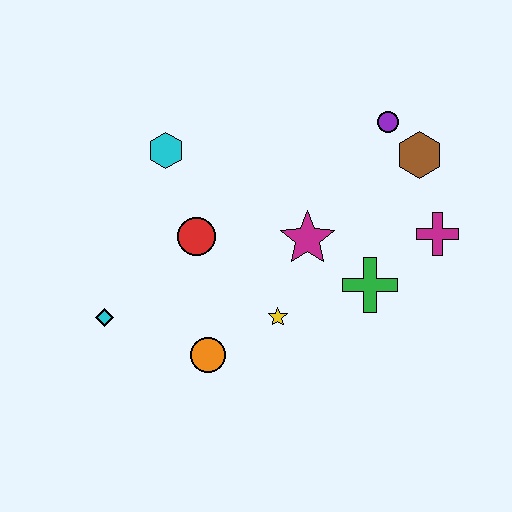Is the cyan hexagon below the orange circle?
No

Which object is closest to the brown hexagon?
The purple circle is closest to the brown hexagon.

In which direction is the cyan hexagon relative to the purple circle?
The cyan hexagon is to the left of the purple circle.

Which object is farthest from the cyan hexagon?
The magenta cross is farthest from the cyan hexagon.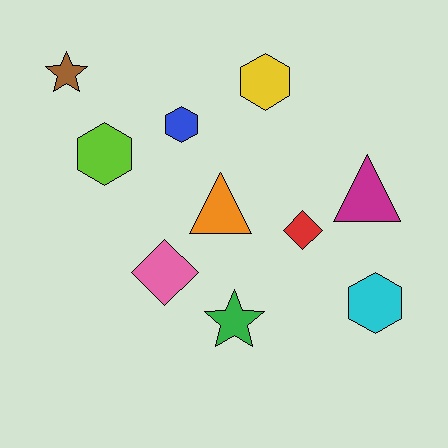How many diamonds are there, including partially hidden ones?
There are 2 diamonds.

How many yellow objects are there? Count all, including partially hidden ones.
There is 1 yellow object.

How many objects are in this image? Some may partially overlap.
There are 10 objects.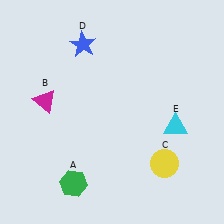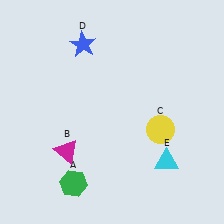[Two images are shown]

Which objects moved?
The objects that moved are: the magenta triangle (B), the yellow circle (C), the cyan triangle (E).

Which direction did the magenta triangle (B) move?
The magenta triangle (B) moved down.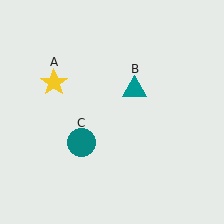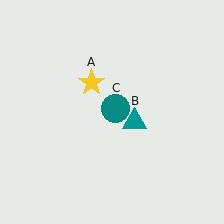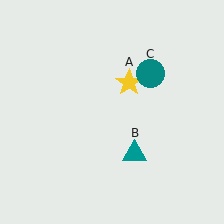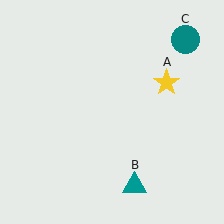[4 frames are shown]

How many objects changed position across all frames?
3 objects changed position: yellow star (object A), teal triangle (object B), teal circle (object C).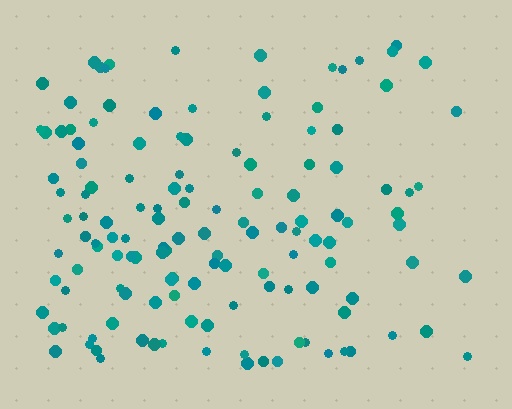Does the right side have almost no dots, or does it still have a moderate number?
Still a moderate number, just noticeably fewer than the left.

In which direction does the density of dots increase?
From right to left, with the left side densest.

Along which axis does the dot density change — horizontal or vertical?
Horizontal.